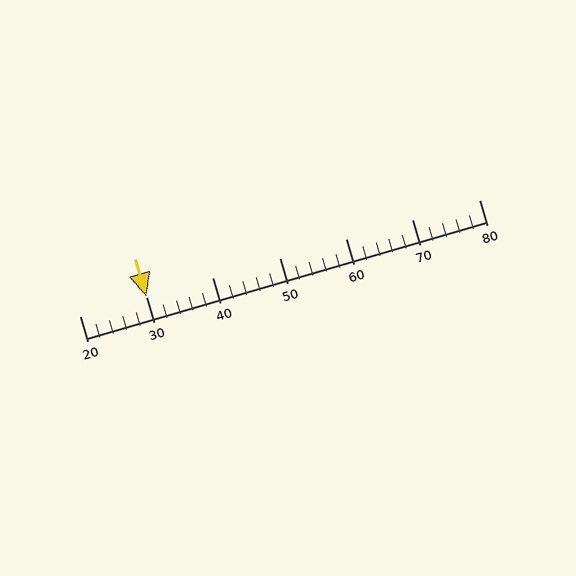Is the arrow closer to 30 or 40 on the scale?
The arrow is closer to 30.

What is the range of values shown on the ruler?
The ruler shows values from 20 to 80.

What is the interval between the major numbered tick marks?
The major tick marks are spaced 10 units apart.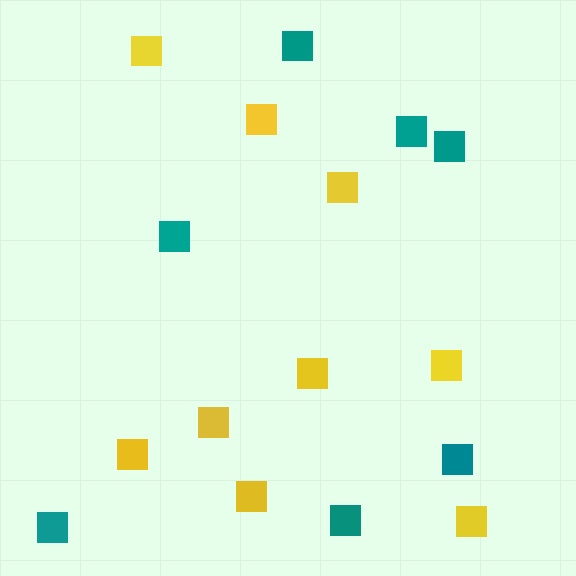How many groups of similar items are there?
There are 2 groups: one group of yellow squares (9) and one group of teal squares (7).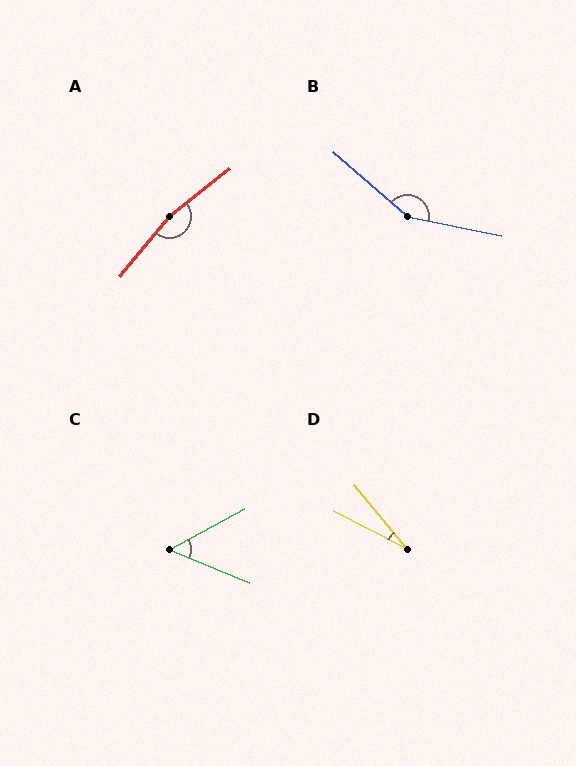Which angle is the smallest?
D, at approximately 23 degrees.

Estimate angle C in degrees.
Approximately 51 degrees.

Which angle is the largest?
A, at approximately 168 degrees.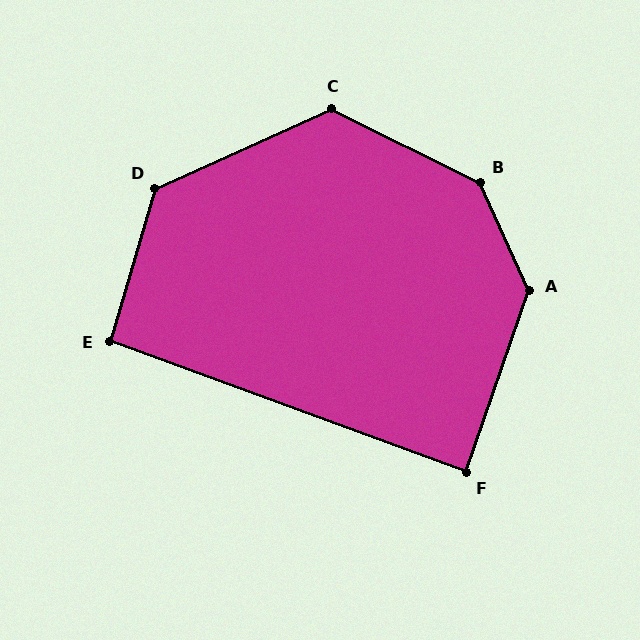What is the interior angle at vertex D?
Approximately 131 degrees (obtuse).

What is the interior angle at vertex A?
Approximately 137 degrees (obtuse).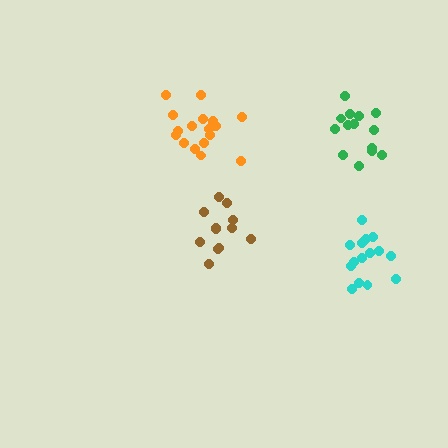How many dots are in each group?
Group 1: 18 dots, Group 2: 14 dots, Group 3: 12 dots, Group 4: 15 dots (59 total).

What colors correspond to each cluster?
The clusters are colored: orange, green, brown, cyan.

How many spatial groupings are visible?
There are 4 spatial groupings.